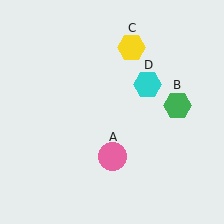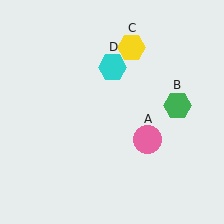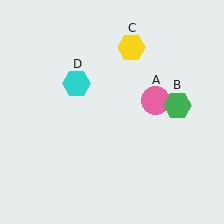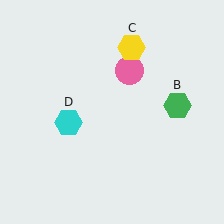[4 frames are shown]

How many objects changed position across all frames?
2 objects changed position: pink circle (object A), cyan hexagon (object D).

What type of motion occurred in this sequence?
The pink circle (object A), cyan hexagon (object D) rotated counterclockwise around the center of the scene.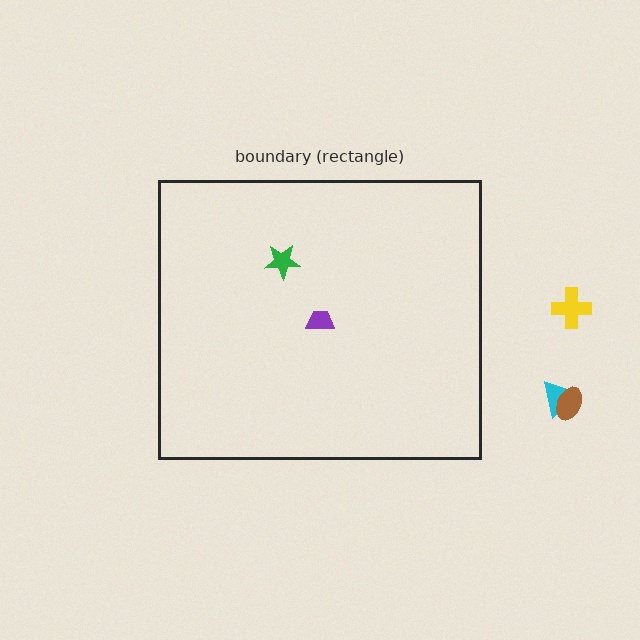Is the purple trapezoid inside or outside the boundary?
Inside.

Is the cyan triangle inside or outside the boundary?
Outside.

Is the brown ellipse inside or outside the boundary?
Outside.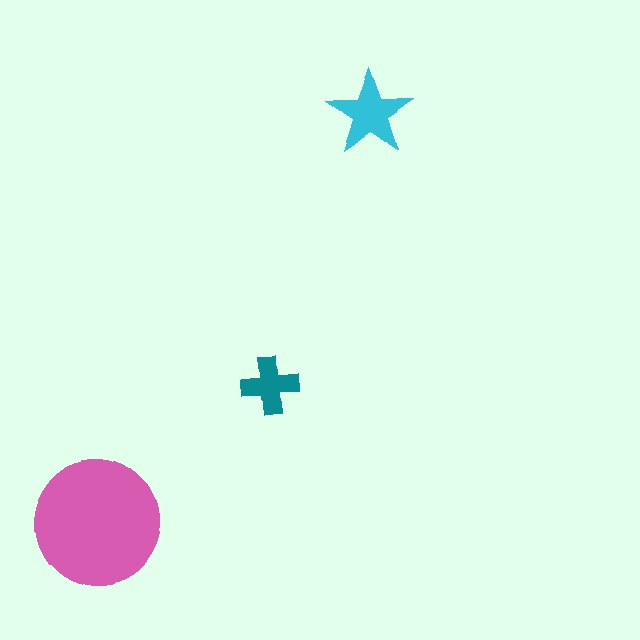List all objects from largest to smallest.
The pink circle, the cyan star, the teal cross.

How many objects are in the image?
There are 3 objects in the image.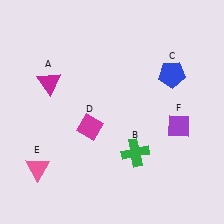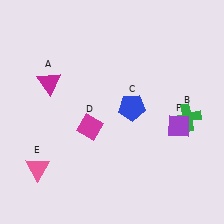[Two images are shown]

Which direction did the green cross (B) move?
The green cross (B) moved right.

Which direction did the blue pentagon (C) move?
The blue pentagon (C) moved left.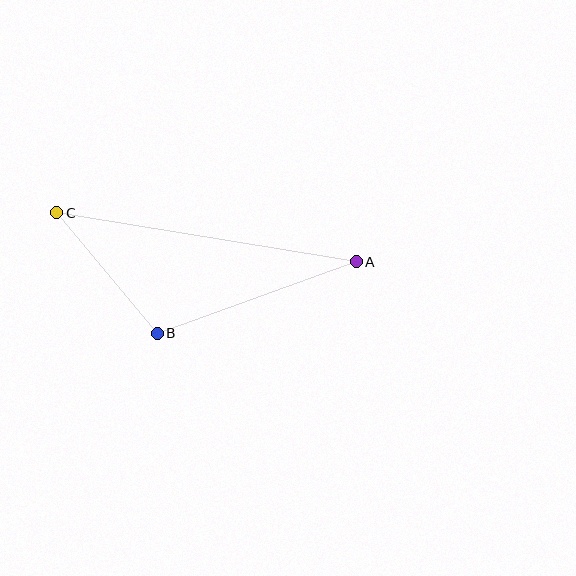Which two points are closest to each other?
Points B and C are closest to each other.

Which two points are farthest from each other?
Points A and C are farthest from each other.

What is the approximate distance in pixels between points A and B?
The distance between A and B is approximately 211 pixels.